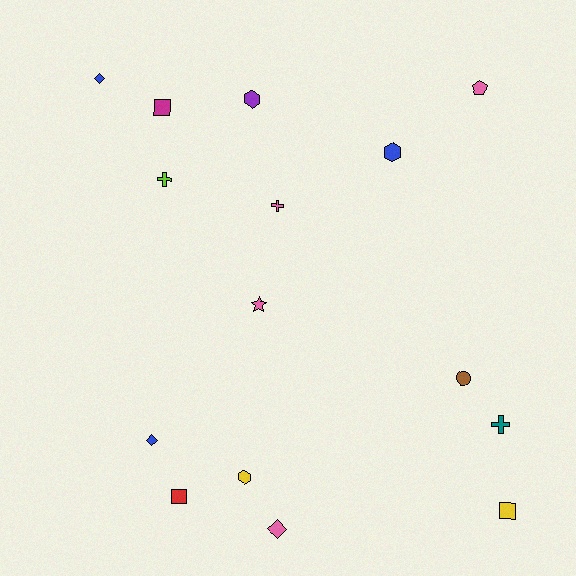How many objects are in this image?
There are 15 objects.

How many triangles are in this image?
There are no triangles.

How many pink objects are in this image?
There are 4 pink objects.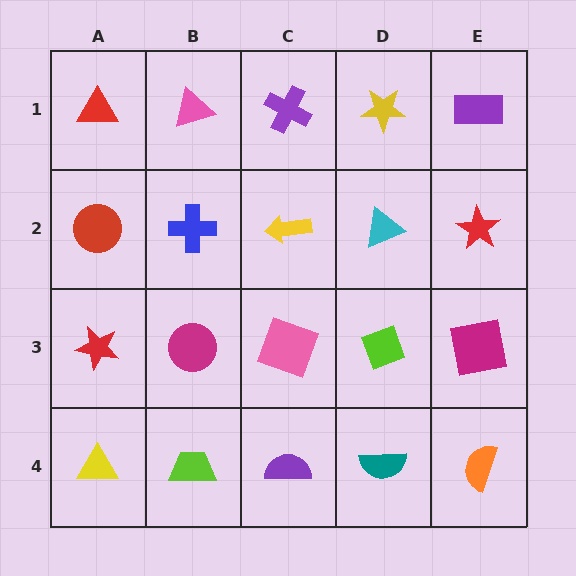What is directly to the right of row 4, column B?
A purple semicircle.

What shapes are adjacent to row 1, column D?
A cyan triangle (row 2, column D), a purple cross (row 1, column C), a purple rectangle (row 1, column E).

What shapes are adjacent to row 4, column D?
A lime diamond (row 3, column D), a purple semicircle (row 4, column C), an orange semicircle (row 4, column E).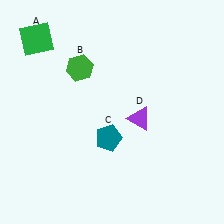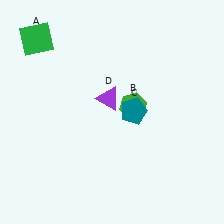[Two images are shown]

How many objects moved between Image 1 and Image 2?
3 objects moved between the two images.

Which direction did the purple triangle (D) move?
The purple triangle (D) moved left.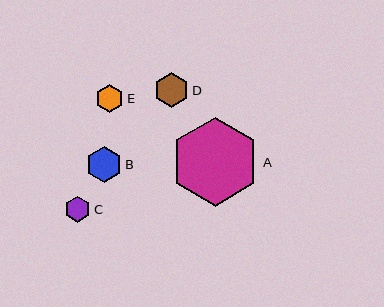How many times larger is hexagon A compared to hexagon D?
Hexagon A is approximately 2.6 times the size of hexagon D.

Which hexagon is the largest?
Hexagon A is the largest with a size of approximately 89 pixels.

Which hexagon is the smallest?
Hexagon C is the smallest with a size of approximately 26 pixels.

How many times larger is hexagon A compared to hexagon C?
Hexagon A is approximately 3.4 times the size of hexagon C.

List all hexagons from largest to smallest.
From largest to smallest: A, B, D, E, C.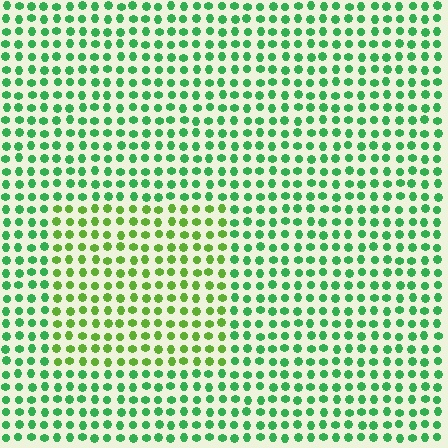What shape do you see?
I see a rectangle.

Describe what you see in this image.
The image is filled with small green elements in a uniform arrangement. A rectangle-shaped region is visible where the elements are tinted to a slightly different hue, forming a subtle color boundary.